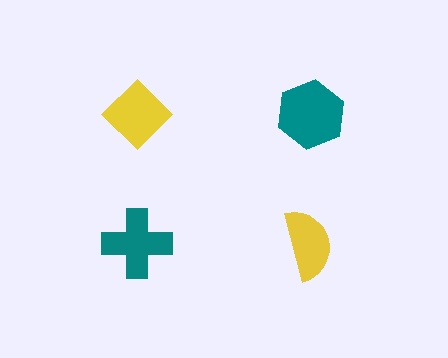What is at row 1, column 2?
A teal hexagon.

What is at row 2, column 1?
A teal cross.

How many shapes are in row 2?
2 shapes.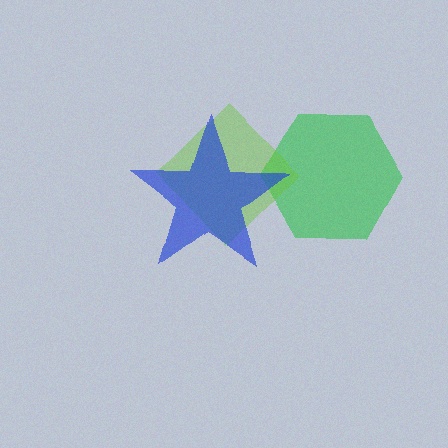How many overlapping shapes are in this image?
There are 3 overlapping shapes in the image.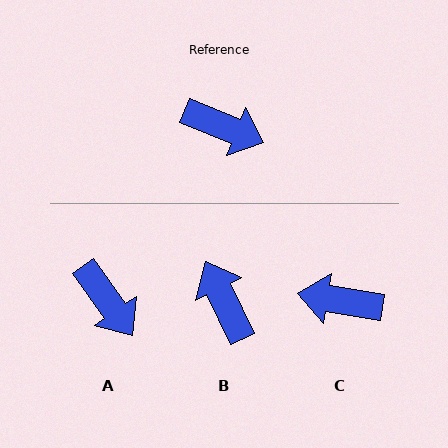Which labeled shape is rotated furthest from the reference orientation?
C, about 167 degrees away.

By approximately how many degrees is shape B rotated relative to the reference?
Approximately 137 degrees counter-clockwise.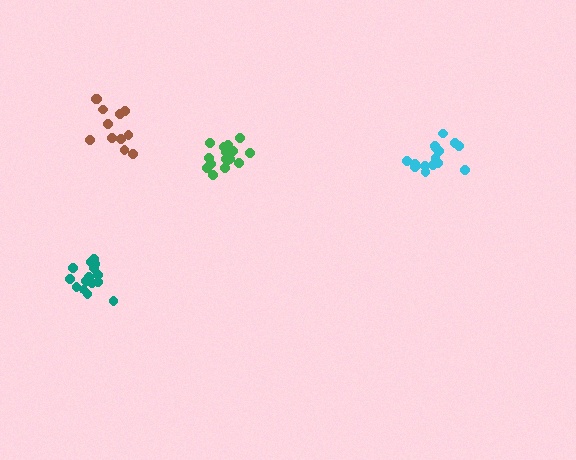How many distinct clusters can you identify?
There are 4 distinct clusters.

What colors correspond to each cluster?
The clusters are colored: green, teal, cyan, brown.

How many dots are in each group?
Group 1: 16 dots, Group 2: 15 dots, Group 3: 15 dots, Group 4: 12 dots (58 total).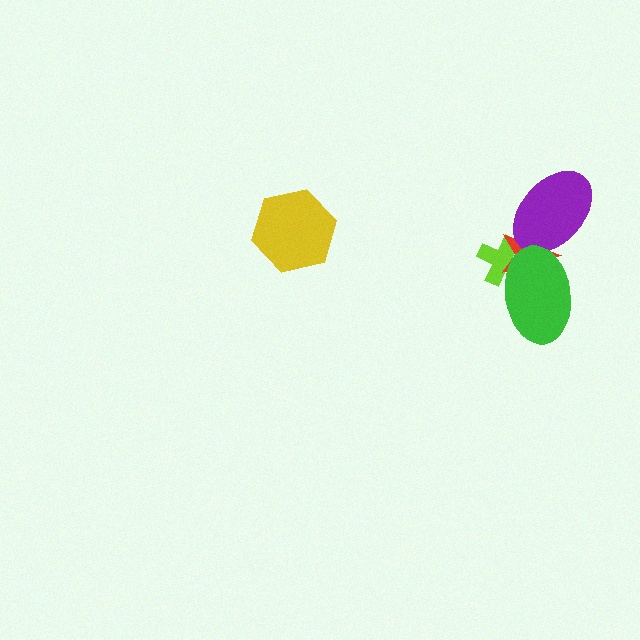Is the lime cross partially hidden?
Yes, it is partially covered by another shape.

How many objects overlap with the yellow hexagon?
0 objects overlap with the yellow hexagon.